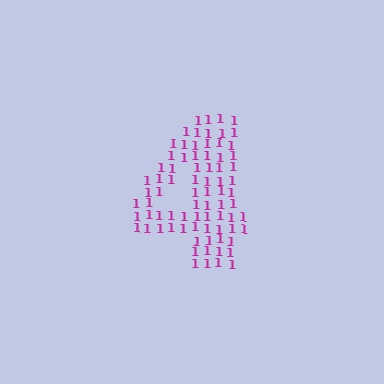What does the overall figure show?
The overall figure shows the digit 4.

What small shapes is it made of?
It is made of small digit 1's.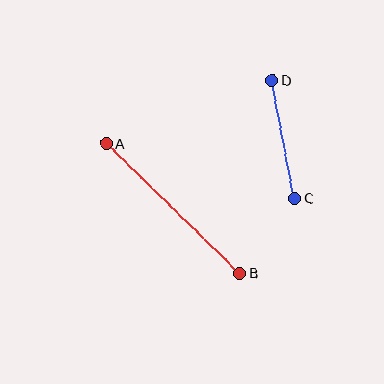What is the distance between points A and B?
The distance is approximately 186 pixels.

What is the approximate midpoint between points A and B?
The midpoint is at approximately (173, 208) pixels.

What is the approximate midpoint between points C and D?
The midpoint is at approximately (283, 139) pixels.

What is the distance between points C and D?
The distance is approximately 120 pixels.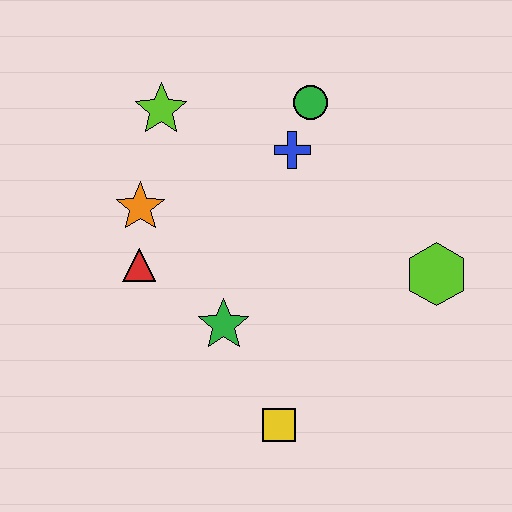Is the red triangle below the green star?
No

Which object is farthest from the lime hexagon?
The lime star is farthest from the lime hexagon.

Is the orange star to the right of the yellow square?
No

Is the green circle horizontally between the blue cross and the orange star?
No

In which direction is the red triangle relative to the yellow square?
The red triangle is above the yellow square.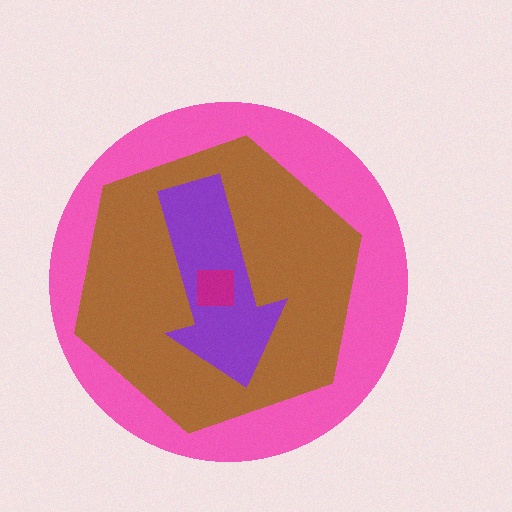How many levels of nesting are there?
4.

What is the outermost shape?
The pink circle.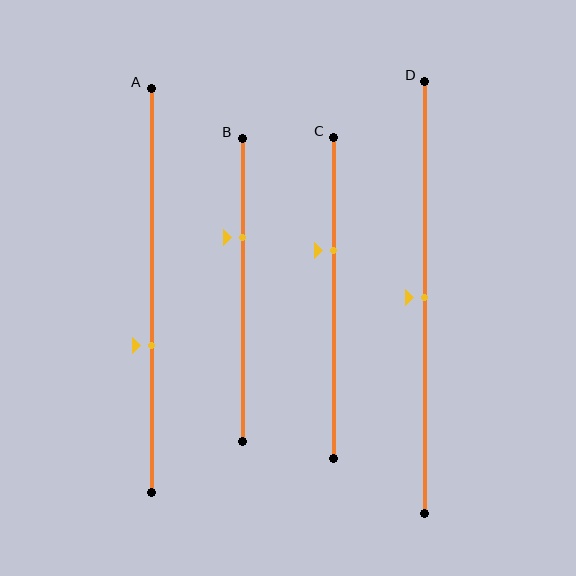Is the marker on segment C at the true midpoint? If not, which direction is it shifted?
No, the marker on segment C is shifted upward by about 15% of the segment length.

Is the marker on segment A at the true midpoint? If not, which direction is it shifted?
No, the marker on segment A is shifted downward by about 14% of the segment length.